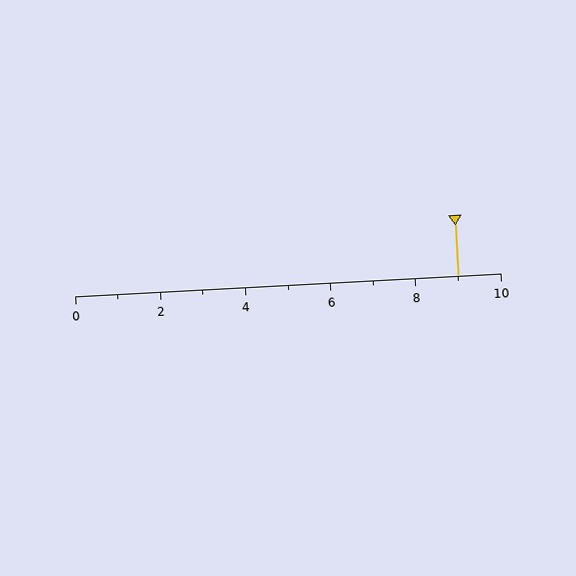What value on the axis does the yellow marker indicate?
The marker indicates approximately 9.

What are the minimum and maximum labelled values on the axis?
The axis runs from 0 to 10.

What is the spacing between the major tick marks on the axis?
The major ticks are spaced 2 apart.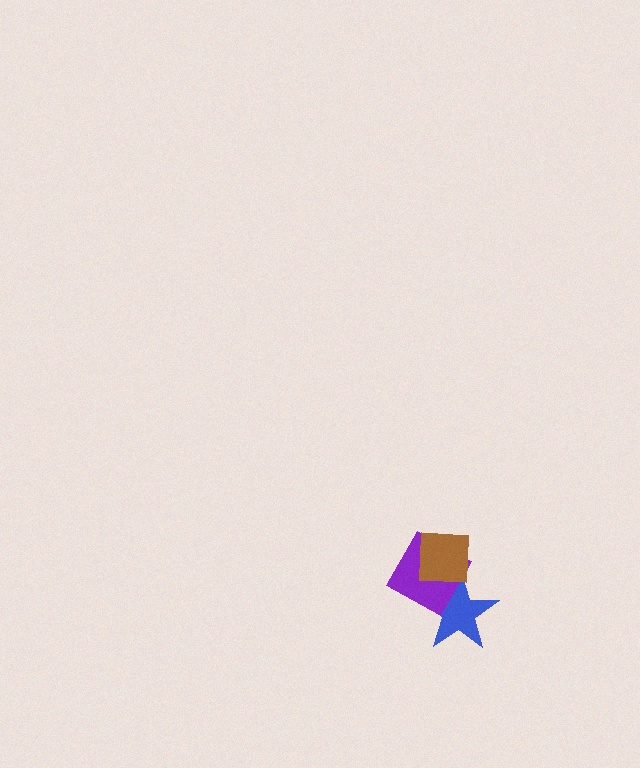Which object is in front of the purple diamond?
The brown square is in front of the purple diamond.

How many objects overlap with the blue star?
2 objects overlap with the blue star.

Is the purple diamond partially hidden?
Yes, it is partially covered by another shape.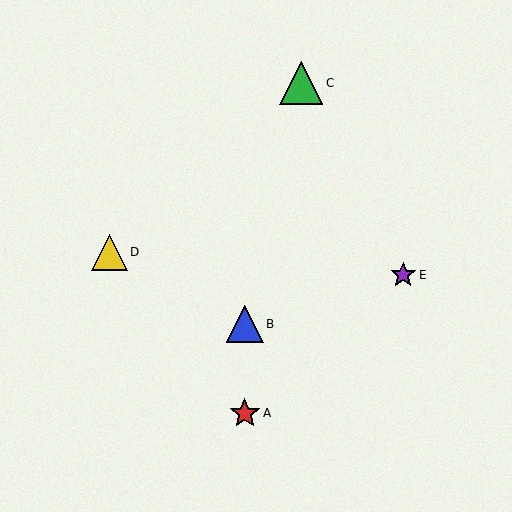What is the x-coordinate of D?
Object D is at x≈110.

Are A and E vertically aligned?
No, A is at x≈245 and E is at x≈403.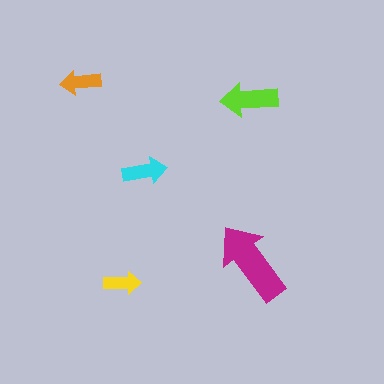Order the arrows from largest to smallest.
the magenta one, the lime one, the cyan one, the orange one, the yellow one.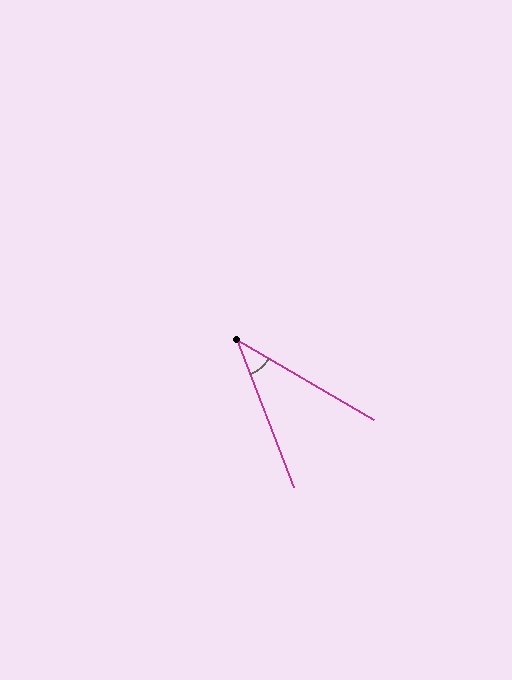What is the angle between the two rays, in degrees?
Approximately 39 degrees.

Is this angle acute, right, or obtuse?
It is acute.